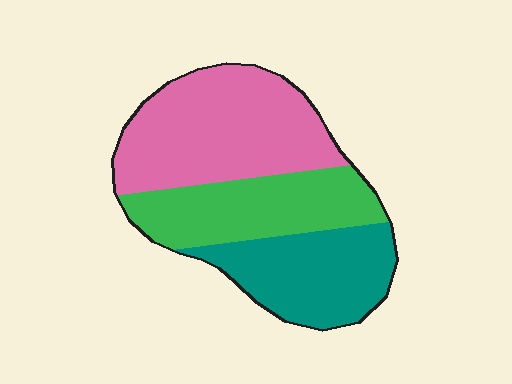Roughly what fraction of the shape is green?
Green covers 29% of the shape.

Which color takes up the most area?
Pink, at roughly 40%.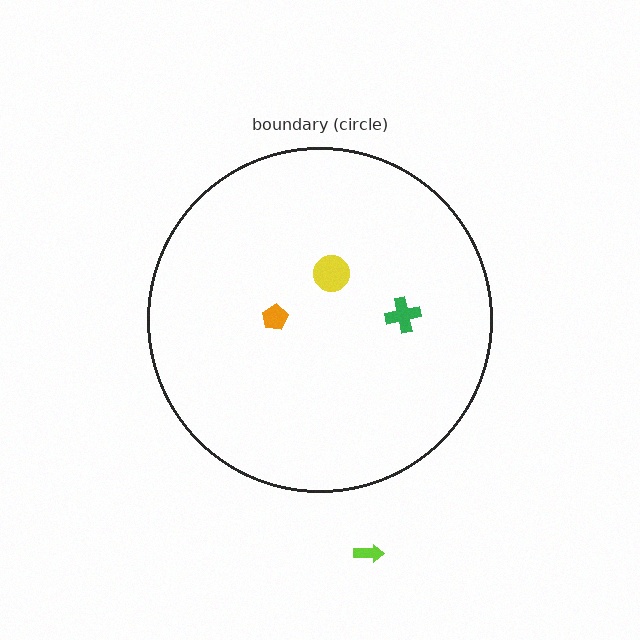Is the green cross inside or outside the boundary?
Inside.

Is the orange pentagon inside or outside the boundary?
Inside.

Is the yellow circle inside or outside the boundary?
Inside.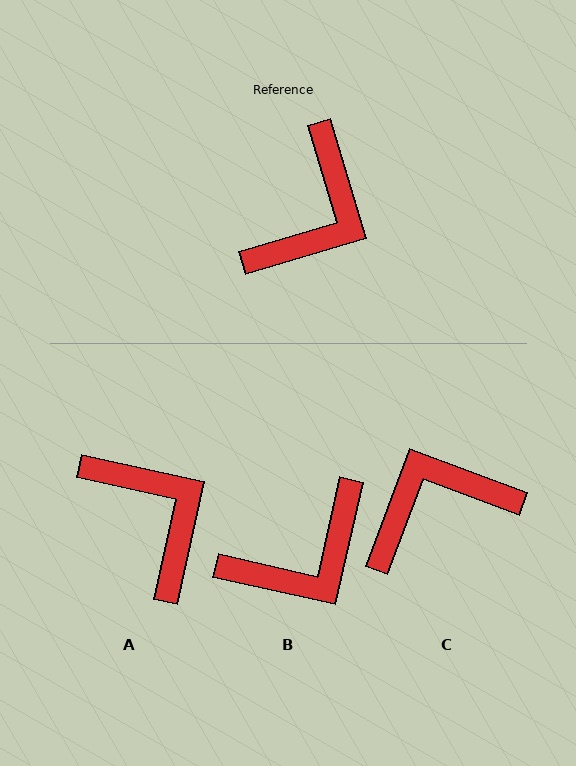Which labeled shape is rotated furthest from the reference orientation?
C, about 143 degrees away.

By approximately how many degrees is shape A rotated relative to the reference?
Approximately 61 degrees counter-clockwise.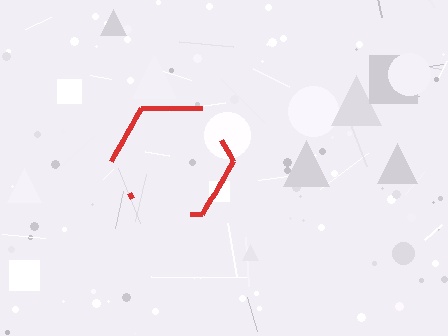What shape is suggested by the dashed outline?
The dashed outline suggests a hexagon.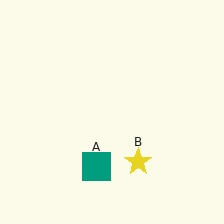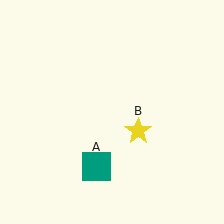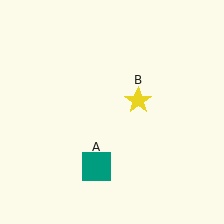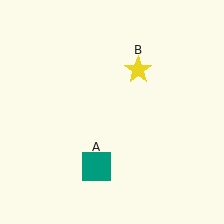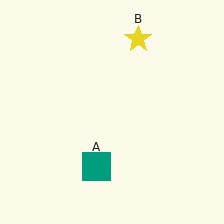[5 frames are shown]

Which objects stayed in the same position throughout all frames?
Teal square (object A) remained stationary.